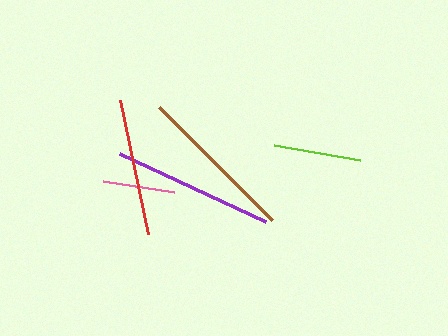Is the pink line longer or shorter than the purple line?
The purple line is longer than the pink line.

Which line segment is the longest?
The purple line is the longest at approximately 161 pixels.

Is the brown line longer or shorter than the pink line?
The brown line is longer than the pink line.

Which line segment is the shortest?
The pink line is the shortest at approximately 71 pixels.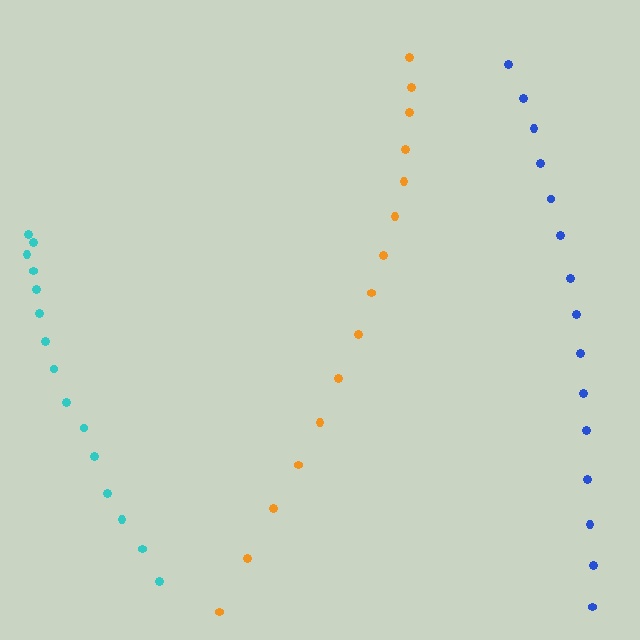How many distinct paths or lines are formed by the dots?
There are 3 distinct paths.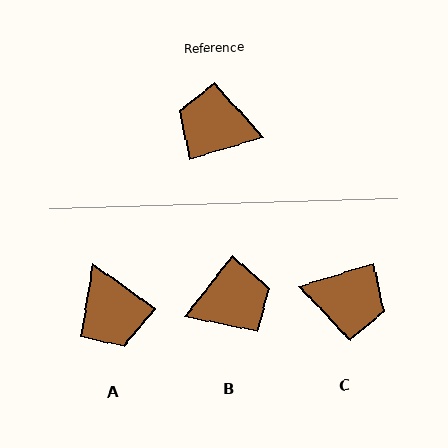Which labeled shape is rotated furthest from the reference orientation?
C, about 179 degrees away.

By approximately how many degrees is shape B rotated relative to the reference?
Approximately 144 degrees clockwise.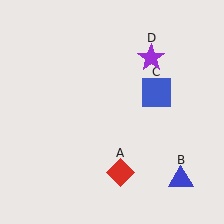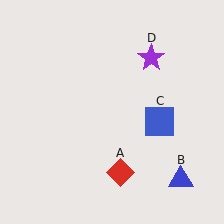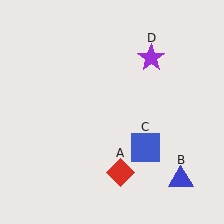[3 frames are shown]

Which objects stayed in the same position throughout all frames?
Red diamond (object A) and blue triangle (object B) and purple star (object D) remained stationary.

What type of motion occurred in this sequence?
The blue square (object C) rotated clockwise around the center of the scene.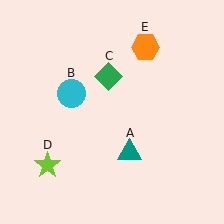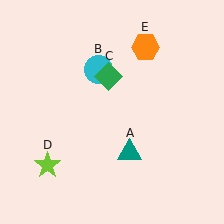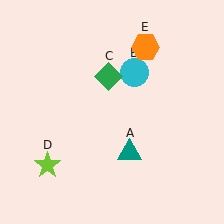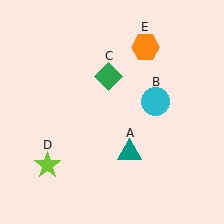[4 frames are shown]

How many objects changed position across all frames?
1 object changed position: cyan circle (object B).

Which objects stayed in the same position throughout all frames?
Teal triangle (object A) and green diamond (object C) and lime star (object D) and orange hexagon (object E) remained stationary.